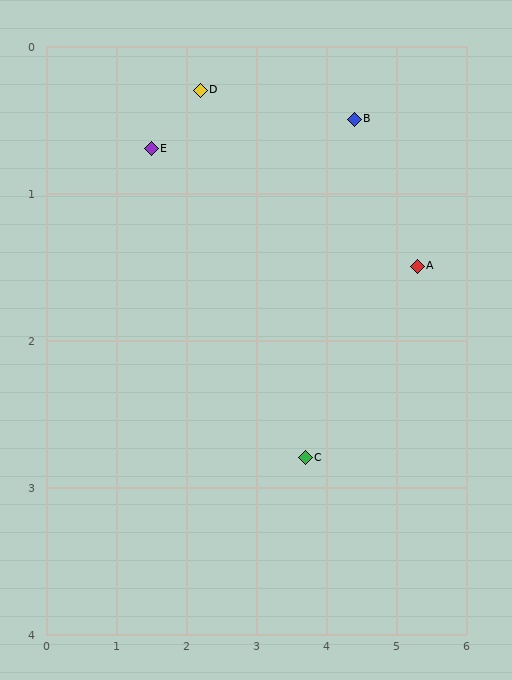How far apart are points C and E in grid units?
Points C and E are about 3.0 grid units apart.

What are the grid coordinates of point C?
Point C is at approximately (3.7, 2.8).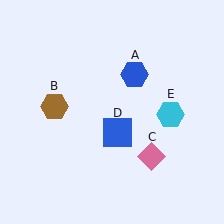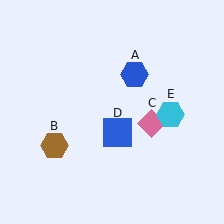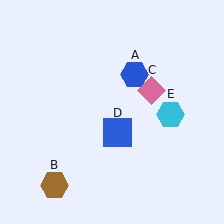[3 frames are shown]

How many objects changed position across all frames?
2 objects changed position: brown hexagon (object B), pink diamond (object C).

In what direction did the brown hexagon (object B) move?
The brown hexagon (object B) moved down.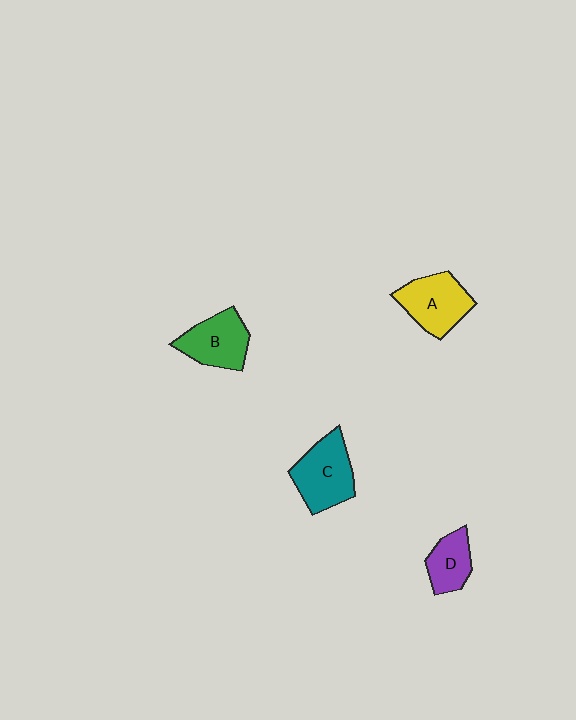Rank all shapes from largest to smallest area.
From largest to smallest: C (teal), A (yellow), B (green), D (purple).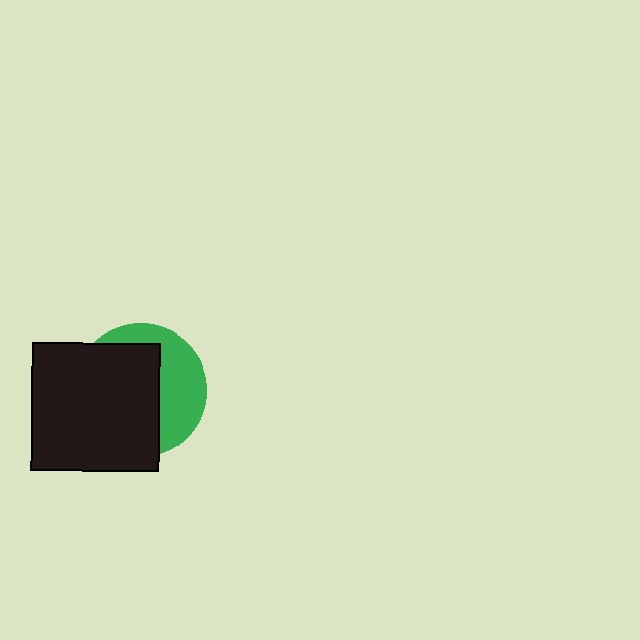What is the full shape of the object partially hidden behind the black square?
The partially hidden object is a green circle.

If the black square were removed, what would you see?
You would see the complete green circle.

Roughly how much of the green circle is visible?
A small part of it is visible (roughly 38%).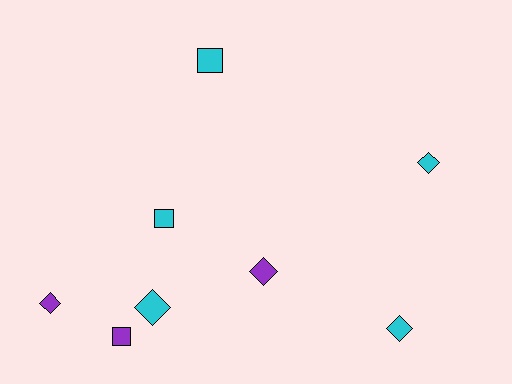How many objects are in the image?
There are 8 objects.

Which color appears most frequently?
Cyan, with 5 objects.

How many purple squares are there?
There is 1 purple square.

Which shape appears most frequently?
Diamond, with 5 objects.